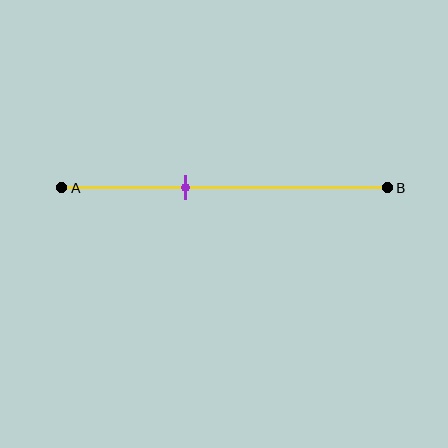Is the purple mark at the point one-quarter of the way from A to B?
No, the mark is at about 40% from A, not at the 25% one-quarter point.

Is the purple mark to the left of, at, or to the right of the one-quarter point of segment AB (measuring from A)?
The purple mark is to the right of the one-quarter point of segment AB.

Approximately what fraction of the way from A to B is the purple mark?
The purple mark is approximately 40% of the way from A to B.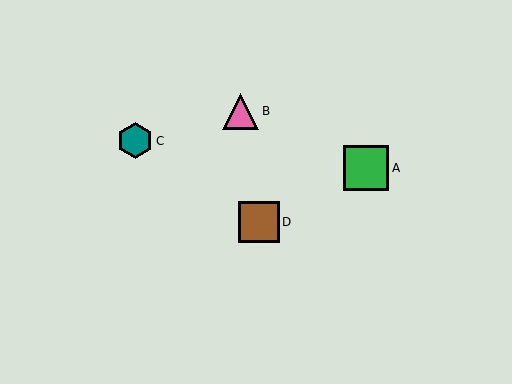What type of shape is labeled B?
Shape B is a pink triangle.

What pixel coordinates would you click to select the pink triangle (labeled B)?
Click at (241, 111) to select the pink triangle B.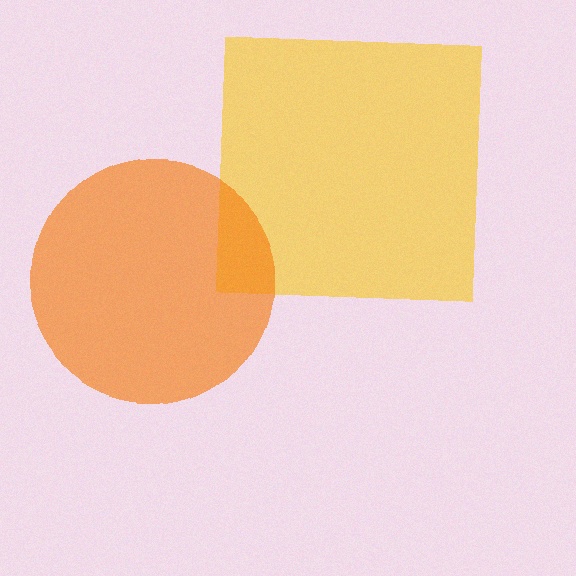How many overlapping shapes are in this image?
There are 2 overlapping shapes in the image.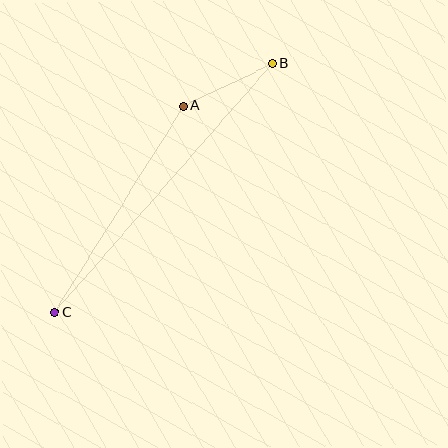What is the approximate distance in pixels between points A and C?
The distance between A and C is approximately 243 pixels.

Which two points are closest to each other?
Points A and B are closest to each other.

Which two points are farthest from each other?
Points B and C are farthest from each other.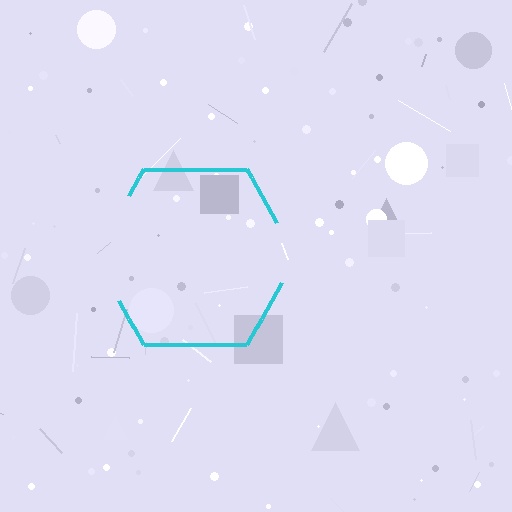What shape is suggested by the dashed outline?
The dashed outline suggests a hexagon.